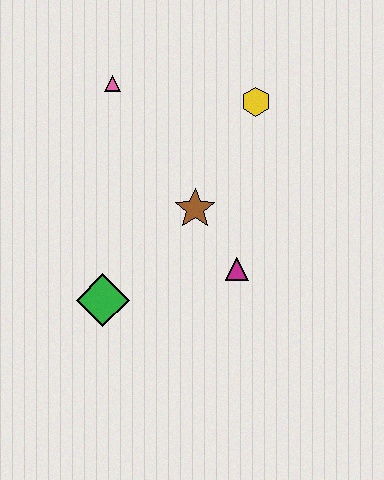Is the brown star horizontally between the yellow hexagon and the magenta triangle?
No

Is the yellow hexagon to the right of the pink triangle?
Yes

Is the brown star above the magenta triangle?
Yes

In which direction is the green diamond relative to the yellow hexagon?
The green diamond is below the yellow hexagon.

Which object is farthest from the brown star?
The pink triangle is farthest from the brown star.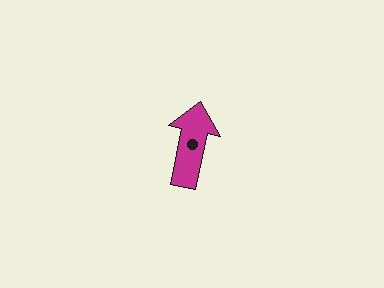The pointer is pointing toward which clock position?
Roughly 12 o'clock.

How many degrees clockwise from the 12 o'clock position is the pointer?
Approximately 12 degrees.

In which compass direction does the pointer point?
North.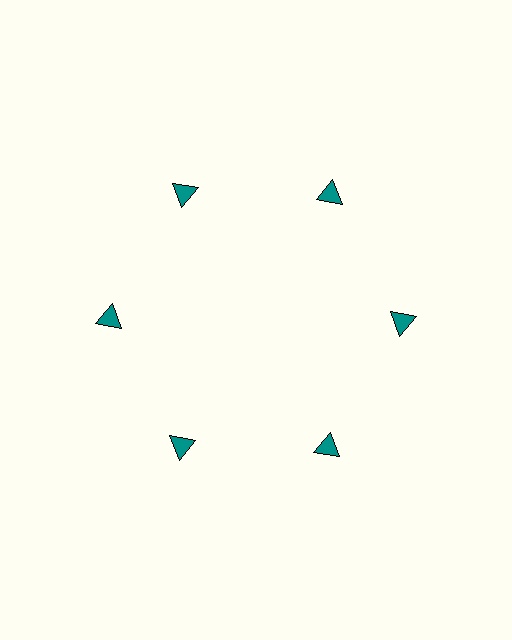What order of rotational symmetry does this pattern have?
This pattern has 6-fold rotational symmetry.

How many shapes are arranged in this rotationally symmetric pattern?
There are 6 shapes, arranged in 6 groups of 1.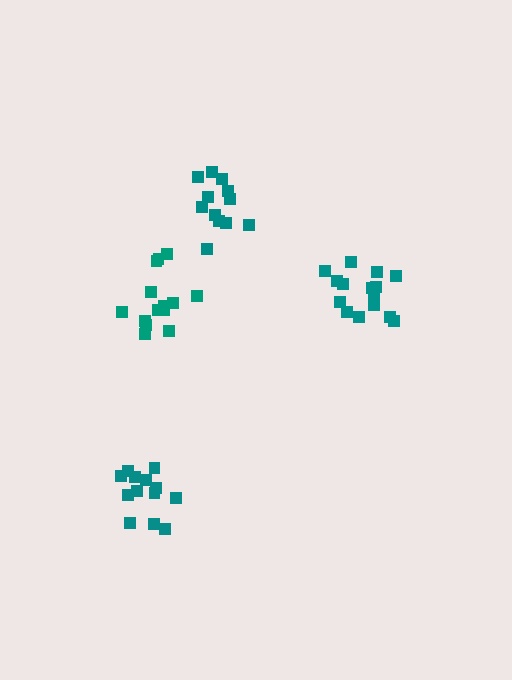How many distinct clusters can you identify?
There are 4 distinct clusters.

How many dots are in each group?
Group 1: 12 dots, Group 2: 15 dots, Group 3: 13 dots, Group 4: 14 dots (54 total).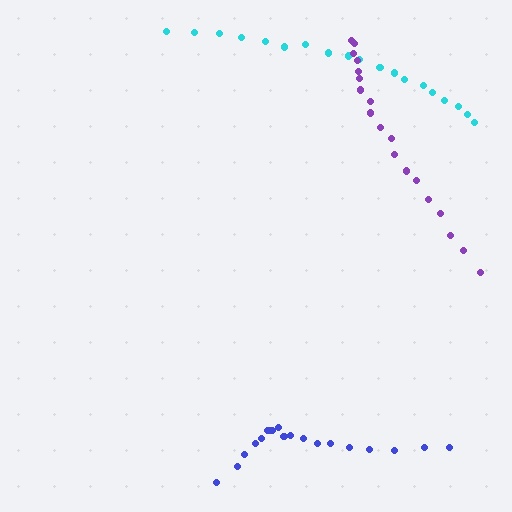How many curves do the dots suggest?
There are 3 distinct paths.